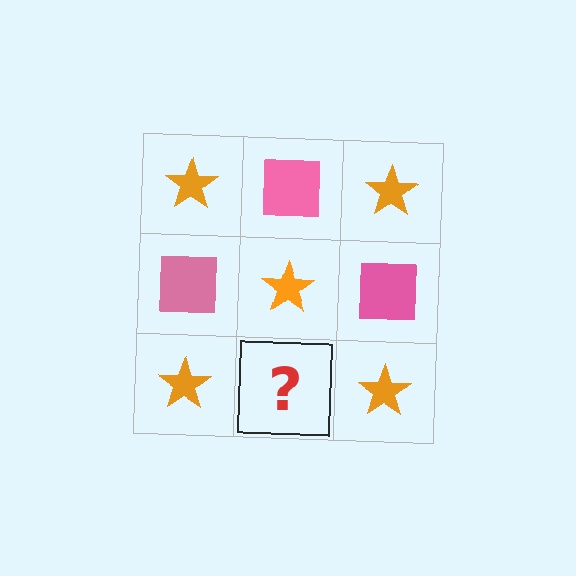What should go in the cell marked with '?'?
The missing cell should contain a pink square.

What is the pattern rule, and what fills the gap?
The rule is that it alternates orange star and pink square in a checkerboard pattern. The gap should be filled with a pink square.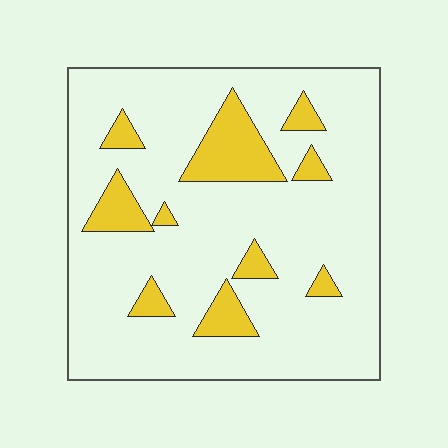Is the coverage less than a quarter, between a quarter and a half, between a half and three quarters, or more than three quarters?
Less than a quarter.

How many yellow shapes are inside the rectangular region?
10.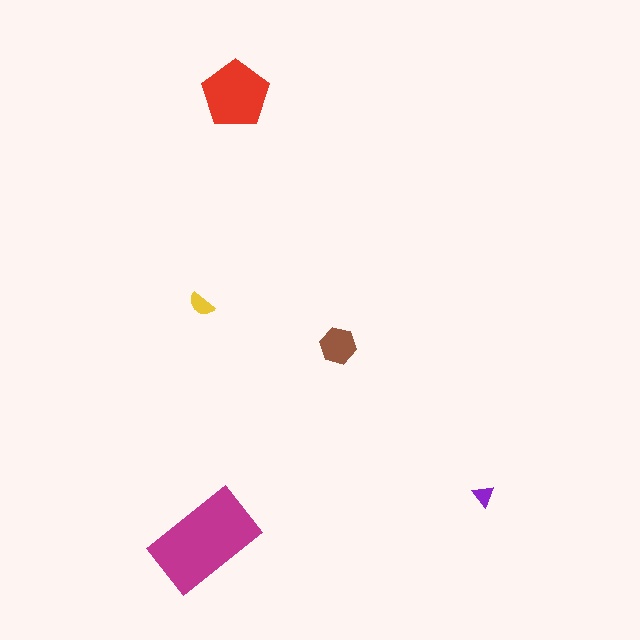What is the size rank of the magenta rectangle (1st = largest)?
1st.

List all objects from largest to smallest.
The magenta rectangle, the red pentagon, the brown hexagon, the yellow semicircle, the purple triangle.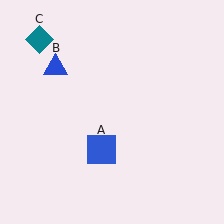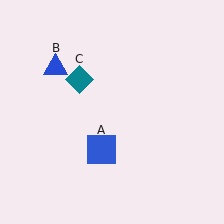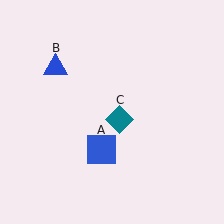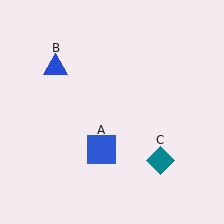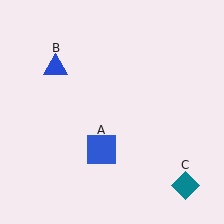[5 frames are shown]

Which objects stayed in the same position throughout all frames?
Blue square (object A) and blue triangle (object B) remained stationary.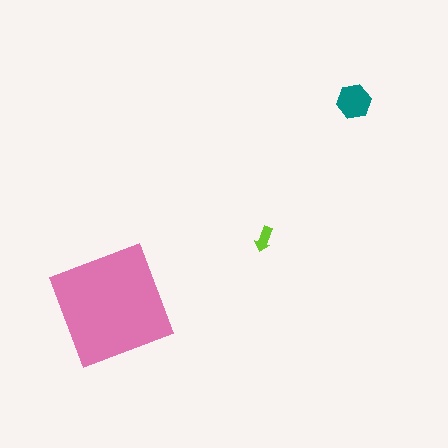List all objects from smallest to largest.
The lime arrow, the teal hexagon, the pink square.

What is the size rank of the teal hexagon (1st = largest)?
2nd.